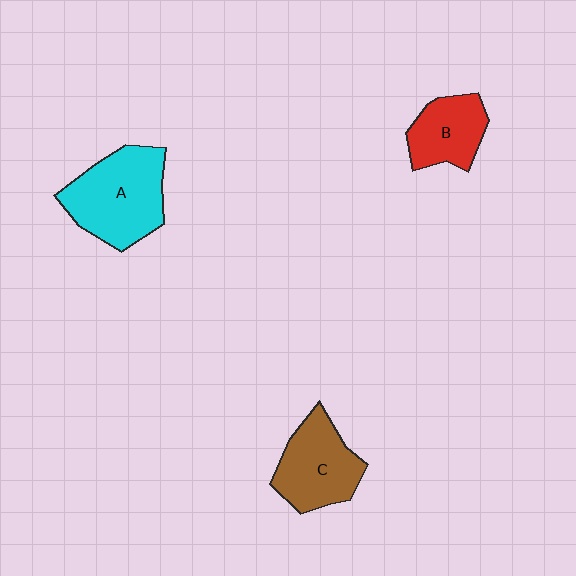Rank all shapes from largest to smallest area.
From largest to smallest: A (cyan), C (brown), B (red).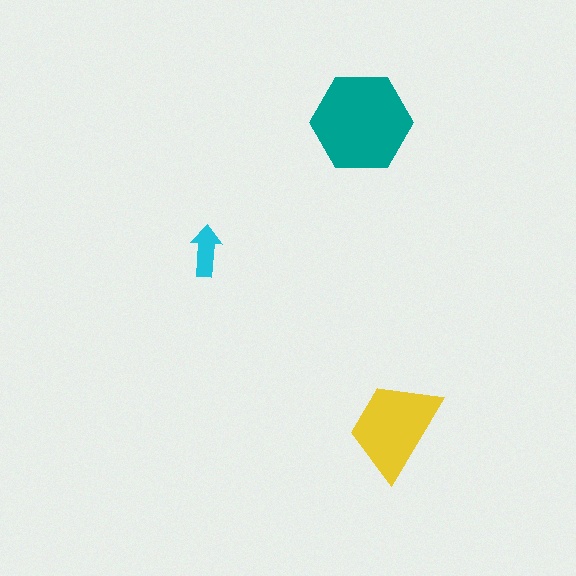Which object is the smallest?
The cyan arrow.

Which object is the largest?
The teal hexagon.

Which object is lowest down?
The yellow trapezoid is bottommost.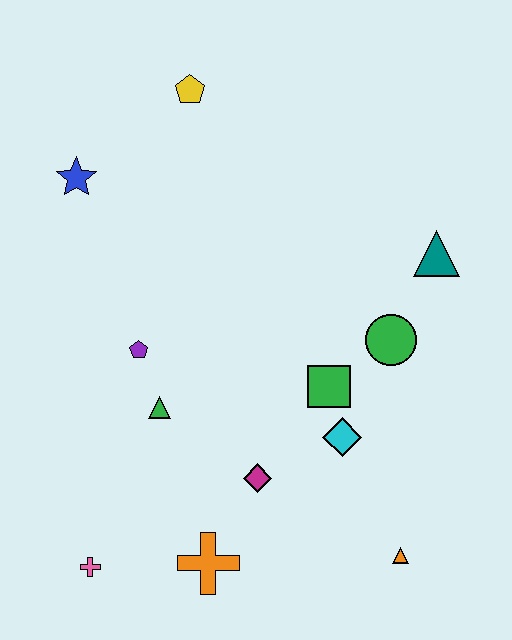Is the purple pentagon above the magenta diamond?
Yes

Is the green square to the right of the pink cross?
Yes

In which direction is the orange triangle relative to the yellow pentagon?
The orange triangle is below the yellow pentagon.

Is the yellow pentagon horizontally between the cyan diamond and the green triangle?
Yes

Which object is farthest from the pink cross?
The yellow pentagon is farthest from the pink cross.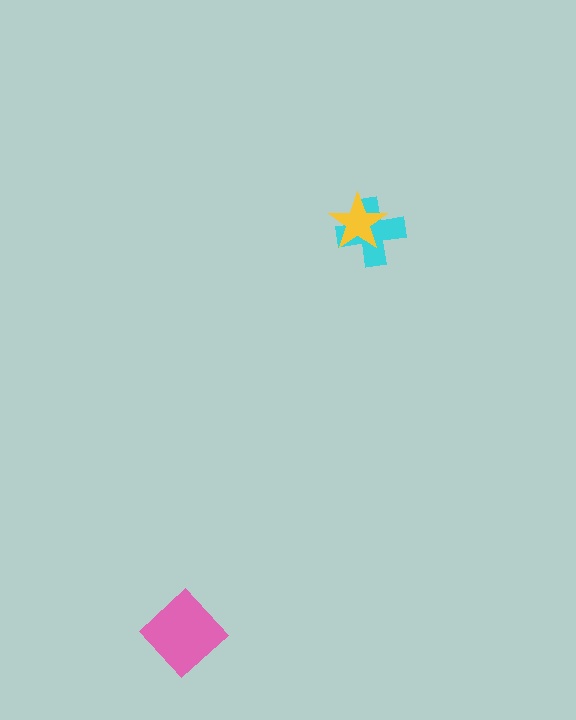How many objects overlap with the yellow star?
1 object overlaps with the yellow star.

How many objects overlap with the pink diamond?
0 objects overlap with the pink diamond.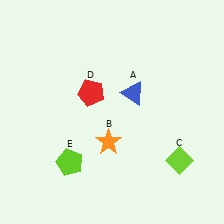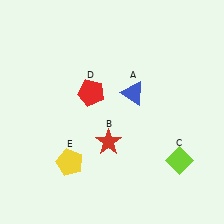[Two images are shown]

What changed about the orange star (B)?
In Image 1, B is orange. In Image 2, it changed to red.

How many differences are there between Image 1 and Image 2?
There are 2 differences between the two images.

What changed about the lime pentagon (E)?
In Image 1, E is lime. In Image 2, it changed to yellow.